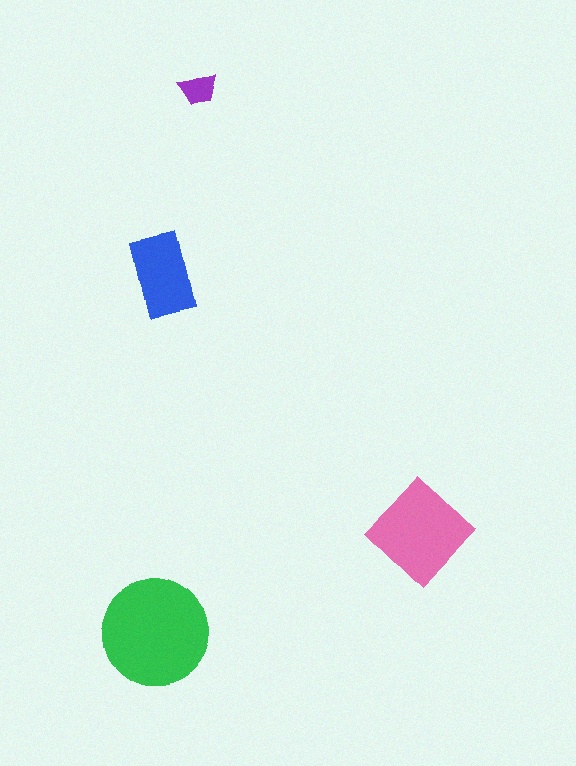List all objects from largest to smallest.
The green circle, the pink diamond, the blue rectangle, the purple trapezoid.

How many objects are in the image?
There are 4 objects in the image.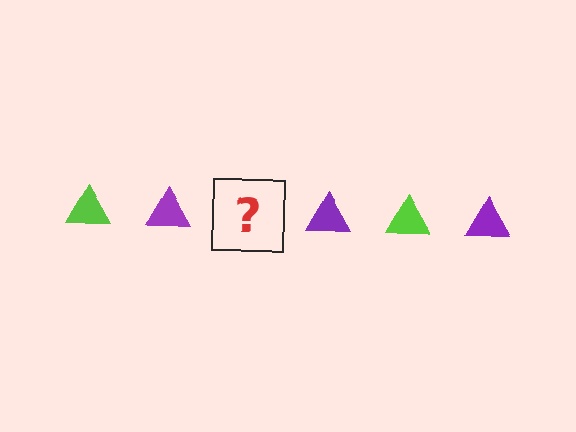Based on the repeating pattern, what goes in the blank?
The blank should be a lime triangle.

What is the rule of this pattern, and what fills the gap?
The rule is that the pattern cycles through lime, purple triangles. The gap should be filled with a lime triangle.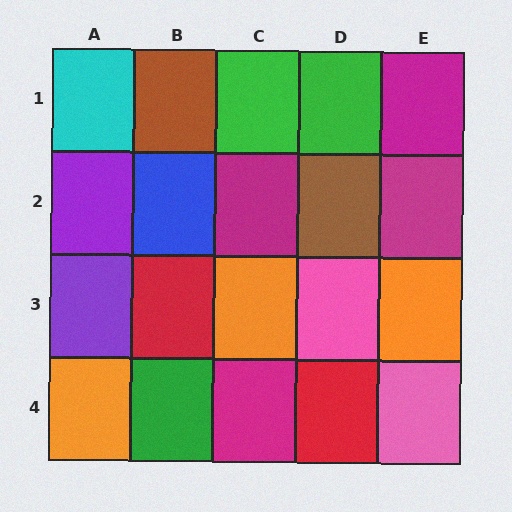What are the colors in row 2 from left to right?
Purple, blue, magenta, brown, magenta.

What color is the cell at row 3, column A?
Purple.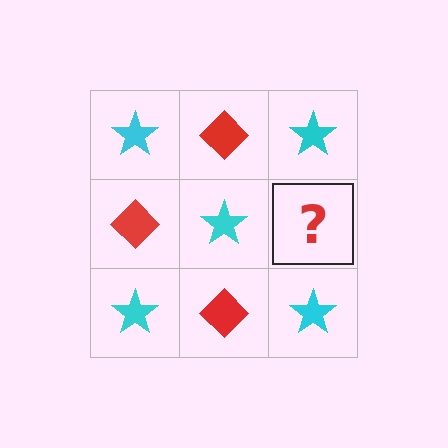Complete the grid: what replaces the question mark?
The question mark should be replaced with a red diamond.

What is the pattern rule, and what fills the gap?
The rule is that it alternates cyan star and red diamond in a checkerboard pattern. The gap should be filled with a red diamond.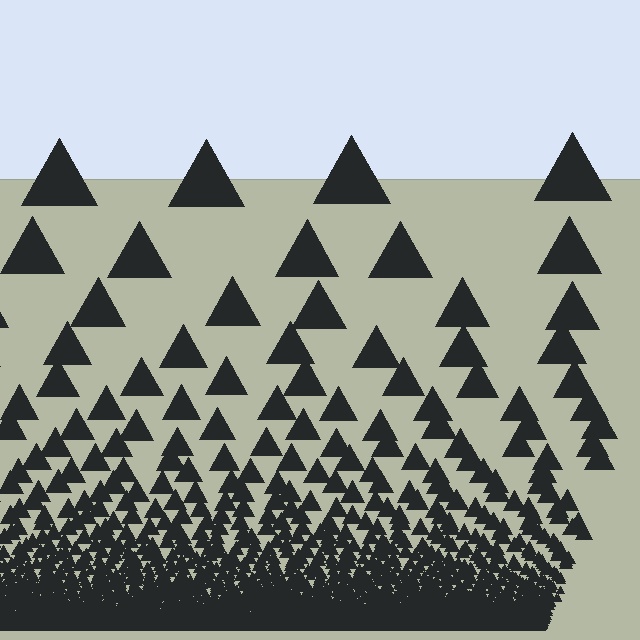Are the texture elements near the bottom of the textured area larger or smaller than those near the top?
Smaller. The gradient is inverted — elements near the bottom are smaller and denser.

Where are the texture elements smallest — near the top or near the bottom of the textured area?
Near the bottom.